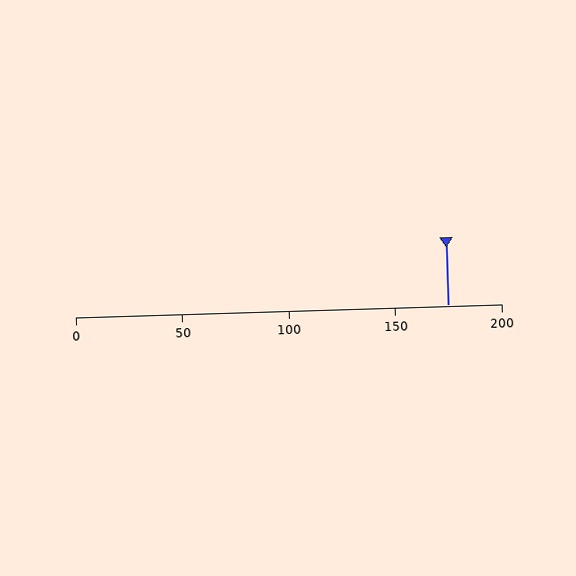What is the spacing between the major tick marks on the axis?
The major ticks are spaced 50 apart.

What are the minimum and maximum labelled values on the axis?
The axis runs from 0 to 200.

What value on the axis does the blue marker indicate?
The marker indicates approximately 175.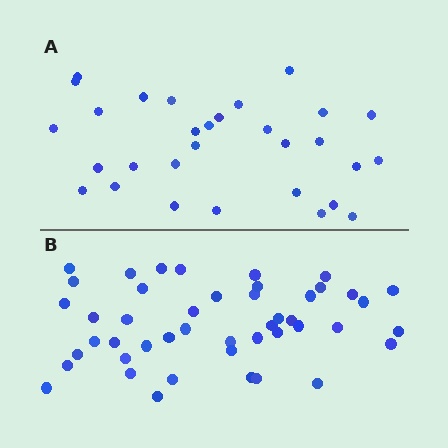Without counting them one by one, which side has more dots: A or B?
Region B (the bottom region) has more dots.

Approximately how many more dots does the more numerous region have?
Region B has approximately 15 more dots than region A.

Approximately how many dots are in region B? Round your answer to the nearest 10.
About 50 dots. (The exact count is 46, which rounds to 50.)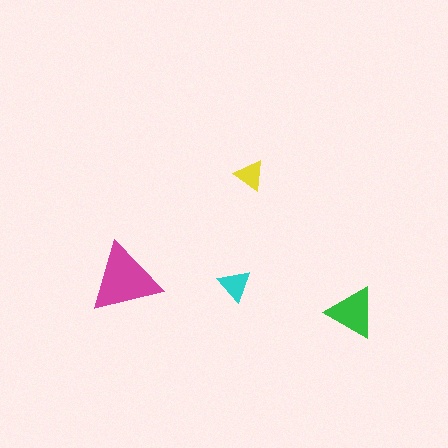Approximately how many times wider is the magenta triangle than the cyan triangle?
About 2 times wider.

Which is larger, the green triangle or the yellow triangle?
The green one.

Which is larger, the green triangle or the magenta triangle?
The magenta one.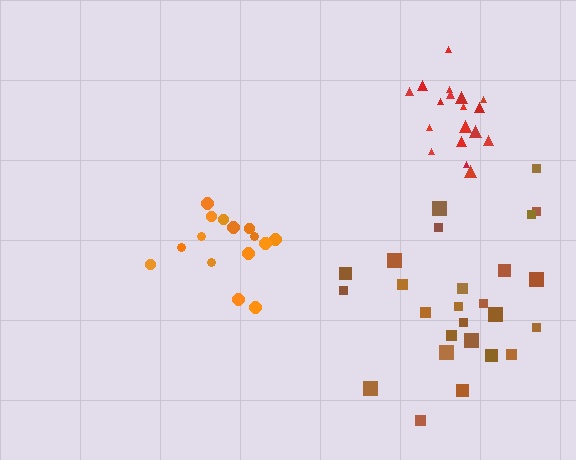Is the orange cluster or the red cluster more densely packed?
Red.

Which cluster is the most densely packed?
Red.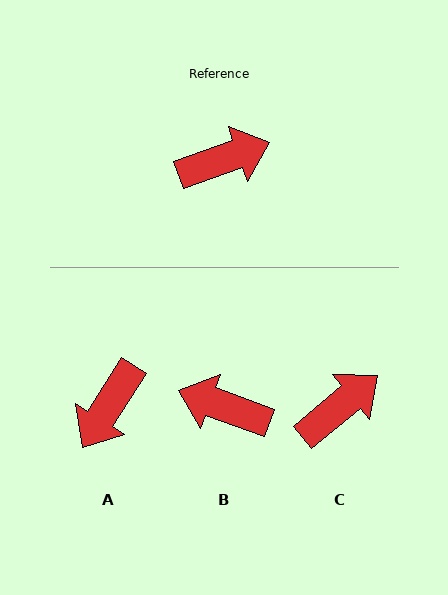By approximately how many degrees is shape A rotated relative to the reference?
Approximately 141 degrees clockwise.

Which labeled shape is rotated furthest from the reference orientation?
A, about 141 degrees away.